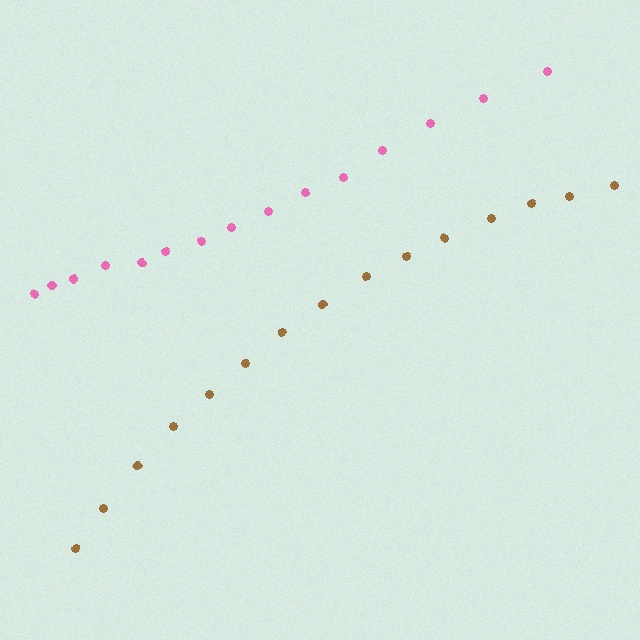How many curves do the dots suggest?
There are 2 distinct paths.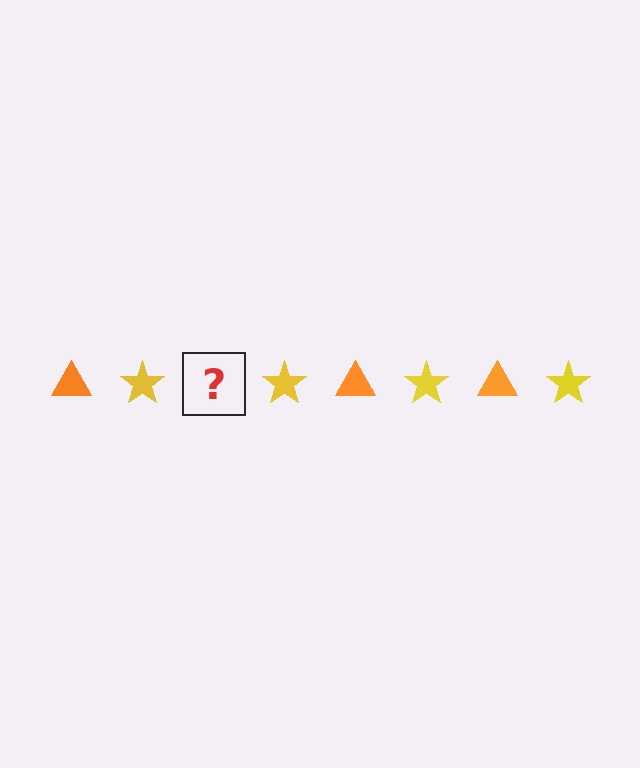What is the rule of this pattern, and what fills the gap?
The rule is that the pattern alternates between orange triangle and yellow star. The gap should be filled with an orange triangle.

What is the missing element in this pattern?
The missing element is an orange triangle.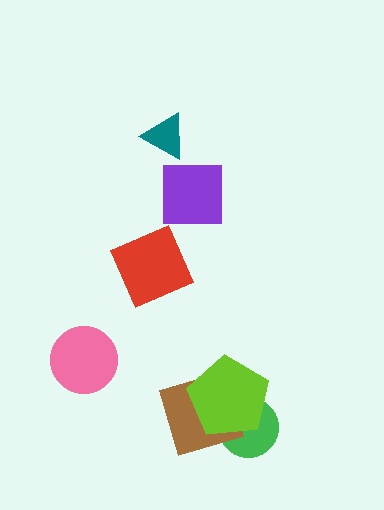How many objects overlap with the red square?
0 objects overlap with the red square.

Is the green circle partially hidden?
Yes, it is partially covered by another shape.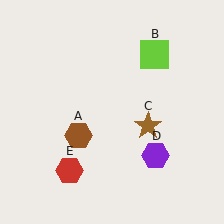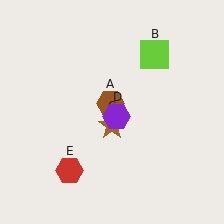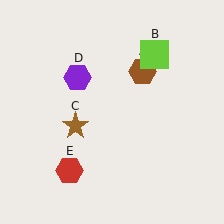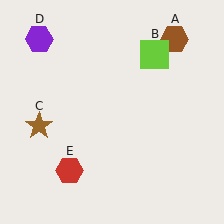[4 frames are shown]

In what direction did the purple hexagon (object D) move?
The purple hexagon (object D) moved up and to the left.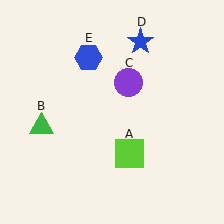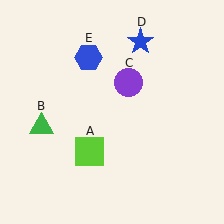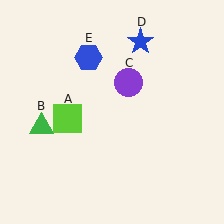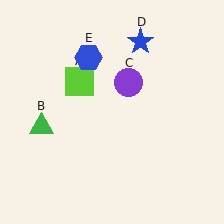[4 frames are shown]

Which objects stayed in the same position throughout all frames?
Green triangle (object B) and purple circle (object C) and blue star (object D) and blue hexagon (object E) remained stationary.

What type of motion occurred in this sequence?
The lime square (object A) rotated clockwise around the center of the scene.